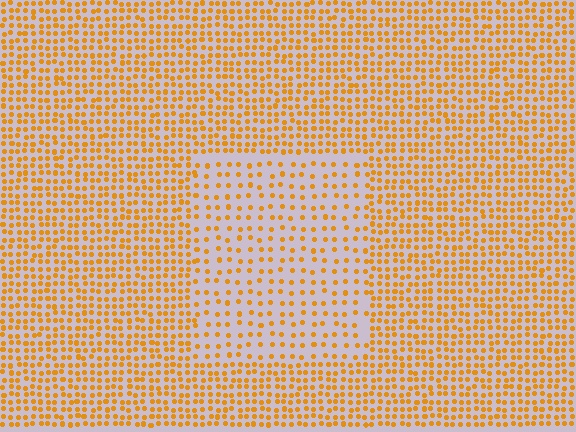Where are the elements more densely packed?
The elements are more densely packed outside the rectangle boundary.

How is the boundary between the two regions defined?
The boundary is defined by a change in element density (approximately 2.1x ratio). All elements are the same color, size, and shape.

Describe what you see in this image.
The image contains small orange elements arranged at two different densities. A rectangle-shaped region is visible where the elements are less densely packed than the surrounding area.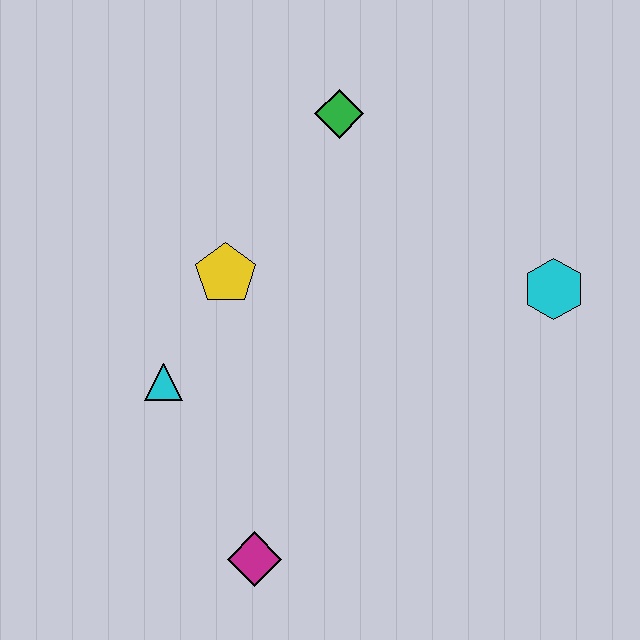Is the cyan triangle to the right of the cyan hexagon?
No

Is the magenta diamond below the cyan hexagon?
Yes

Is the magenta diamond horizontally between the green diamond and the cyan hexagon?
No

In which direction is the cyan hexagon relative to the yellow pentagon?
The cyan hexagon is to the right of the yellow pentagon.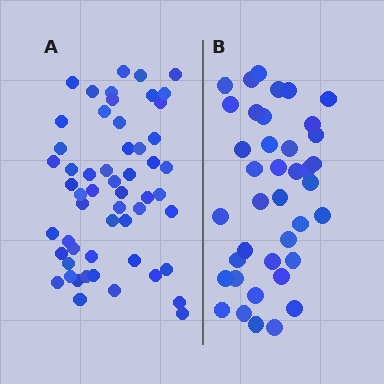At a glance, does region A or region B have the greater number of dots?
Region A (the left region) has more dots.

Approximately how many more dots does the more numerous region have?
Region A has approximately 15 more dots than region B.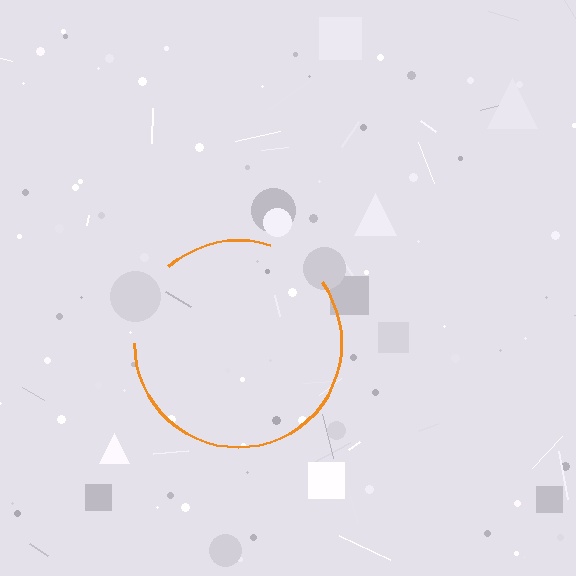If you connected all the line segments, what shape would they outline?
They would outline a circle.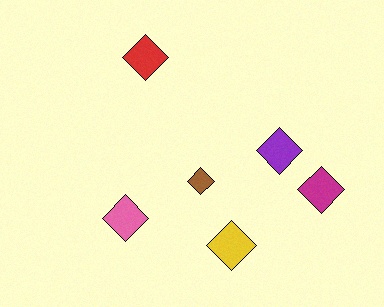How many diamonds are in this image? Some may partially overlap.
There are 6 diamonds.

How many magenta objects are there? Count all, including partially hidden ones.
There is 1 magenta object.